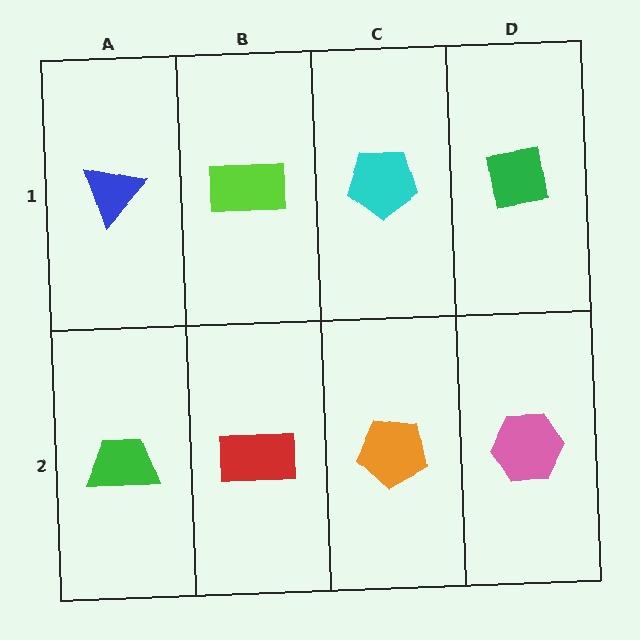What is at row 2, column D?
A pink hexagon.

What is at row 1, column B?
A lime rectangle.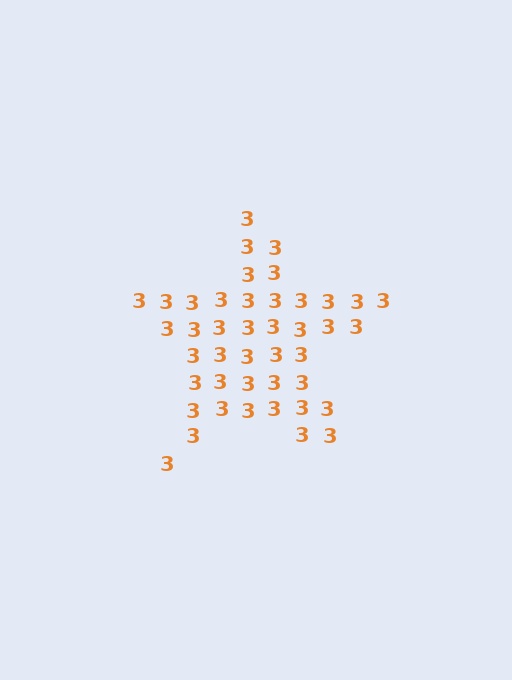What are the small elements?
The small elements are digit 3's.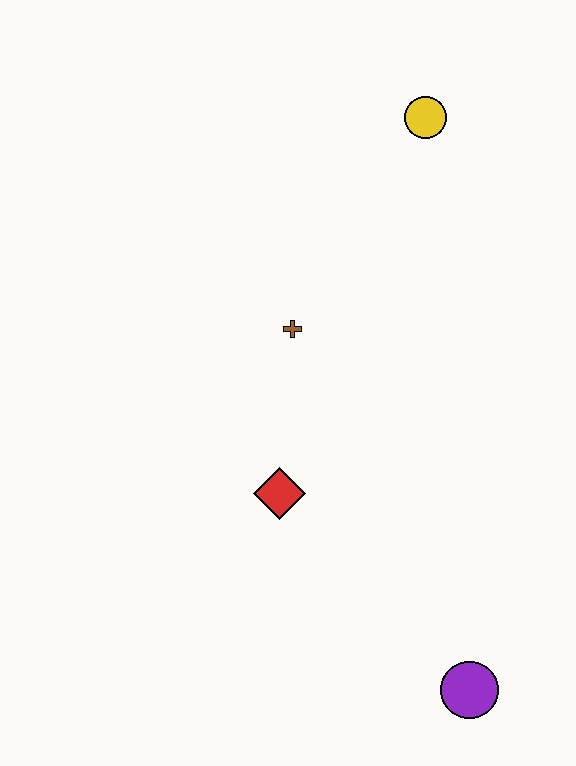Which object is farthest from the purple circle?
The yellow circle is farthest from the purple circle.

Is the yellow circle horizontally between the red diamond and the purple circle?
Yes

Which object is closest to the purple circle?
The red diamond is closest to the purple circle.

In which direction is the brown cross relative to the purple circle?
The brown cross is above the purple circle.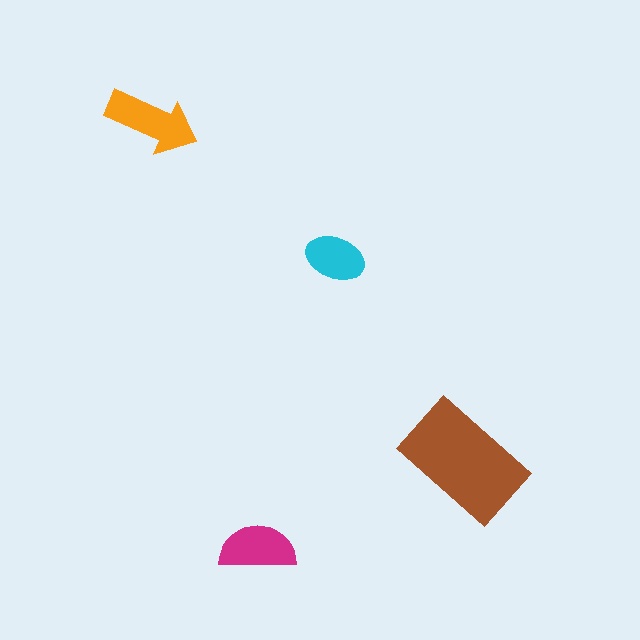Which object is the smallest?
The cyan ellipse.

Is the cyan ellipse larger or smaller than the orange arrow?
Smaller.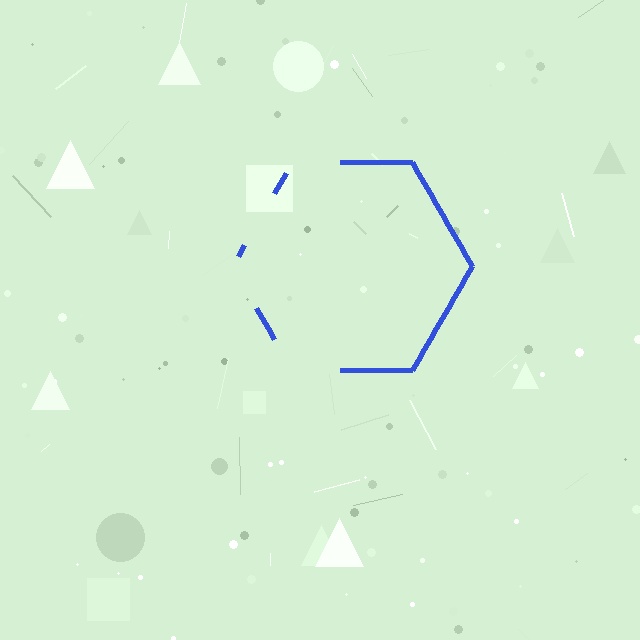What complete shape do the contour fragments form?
The contour fragments form a hexagon.